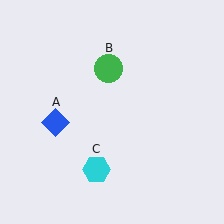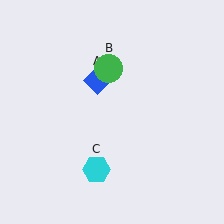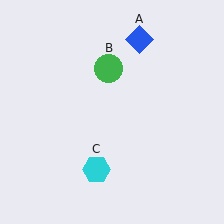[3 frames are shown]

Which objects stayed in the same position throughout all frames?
Green circle (object B) and cyan hexagon (object C) remained stationary.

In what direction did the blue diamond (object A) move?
The blue diamond (object A) moved up and to the right.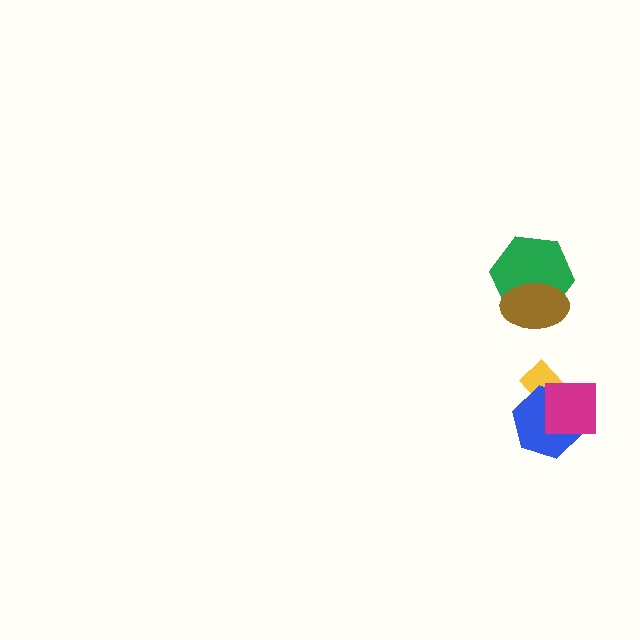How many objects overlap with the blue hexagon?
2 objects overlap with the blue hexagon.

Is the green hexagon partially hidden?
Yes, it is partially covered by another shape.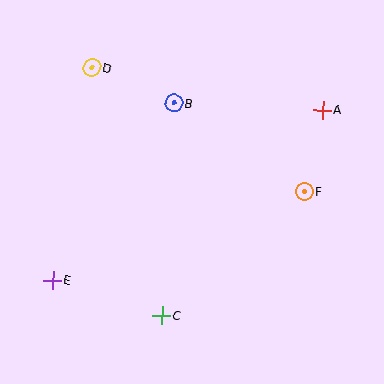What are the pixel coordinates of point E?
Point E is at (52, 280).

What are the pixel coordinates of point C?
Point C is at (162, 316).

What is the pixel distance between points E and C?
The distance between E and C is 115 pixels.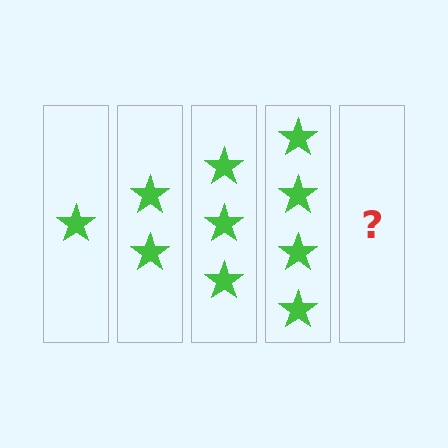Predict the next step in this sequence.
The next step is 5 stars.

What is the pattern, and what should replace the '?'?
The pattern is that each step adds one more star. The '?' should be 5 stars.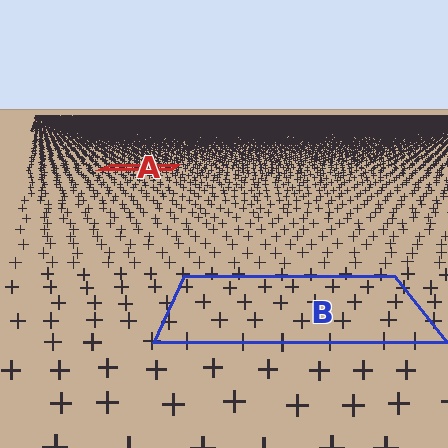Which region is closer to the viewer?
Region B is closer. The texture elements there are larger and more spread out.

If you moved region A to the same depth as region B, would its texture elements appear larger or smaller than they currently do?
They would appear larger. At a closer depth, the same texture elements are projected at a bigger on-screen size.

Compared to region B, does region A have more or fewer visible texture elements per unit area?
Region A has more texture elements per unit area — they are packed more densely because it is farther away.